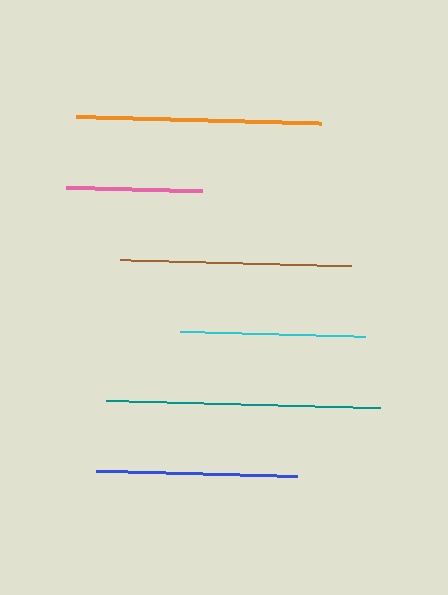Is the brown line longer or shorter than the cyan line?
The brown line is longer than the cyan line.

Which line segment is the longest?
The teal line is the longest at approximately 274 pixels.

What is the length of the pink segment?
The pink segment is approximately 135 pixels long.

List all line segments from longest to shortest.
From longest to shortest: teal, orange, brown, blue, cyan, pink.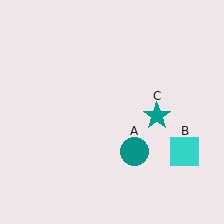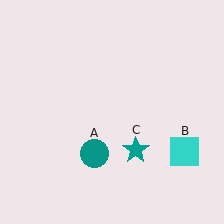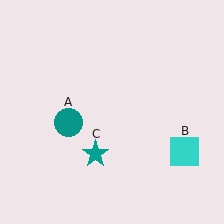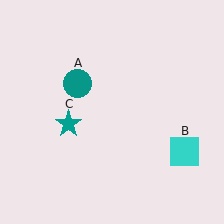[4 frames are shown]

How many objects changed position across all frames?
2 objects changed position: teal circle (object A), teal star (object C).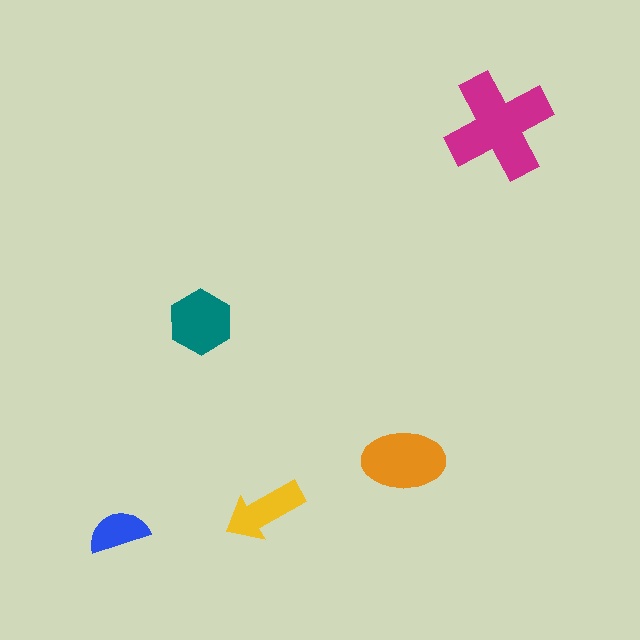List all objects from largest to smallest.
The magenta cross, the orange ellipse, the teal hexagon, the yellow arrow, the blue semicircle.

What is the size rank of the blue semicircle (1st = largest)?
5th.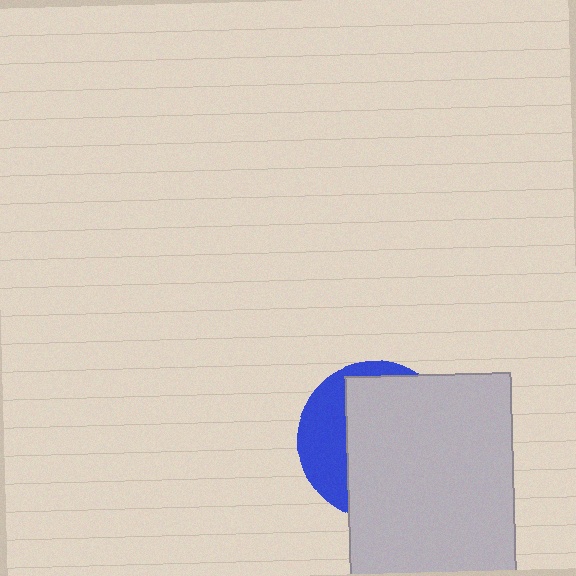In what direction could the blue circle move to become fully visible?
The blue circle could move left. That would shift it out from behind the light gray rectangle entirely.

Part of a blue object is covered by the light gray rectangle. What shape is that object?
It is a circle.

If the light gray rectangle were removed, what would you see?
You would see the complete blue circle.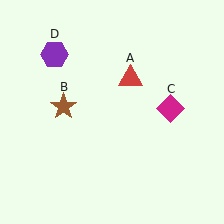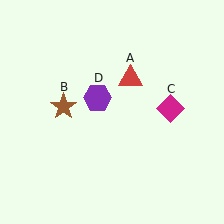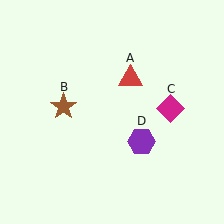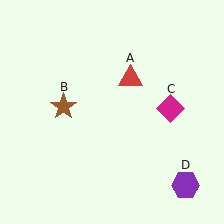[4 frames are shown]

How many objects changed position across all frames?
1 object changed position: purple hexagon (object D).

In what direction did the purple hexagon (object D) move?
The purple hexagon (object D) moved down and to the right.